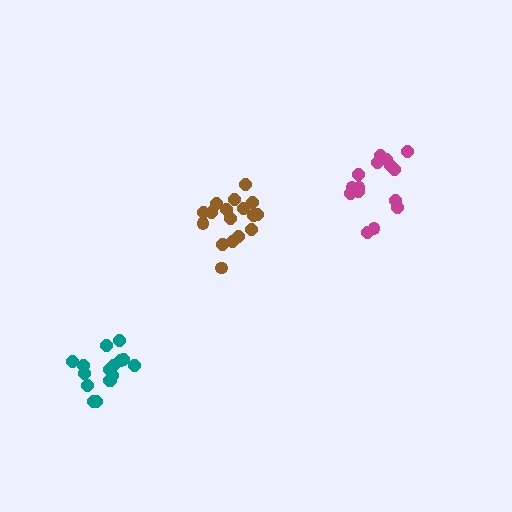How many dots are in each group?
Group 1: 17 dots, Group 2: 17 dots, Group 3: 15 dots (49 total).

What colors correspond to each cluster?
The clusters are colored: teal, brown, magenta.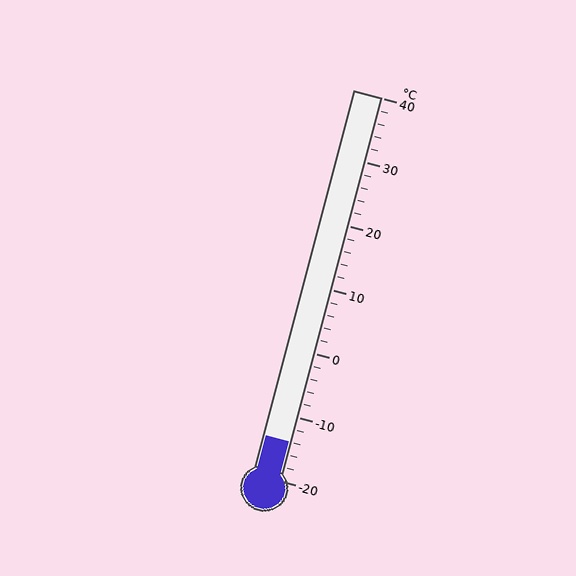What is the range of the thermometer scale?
The thermometer scale ranges from -20°C to 40°C.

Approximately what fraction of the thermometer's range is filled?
The thermometer is filled to approximately 10% of its range.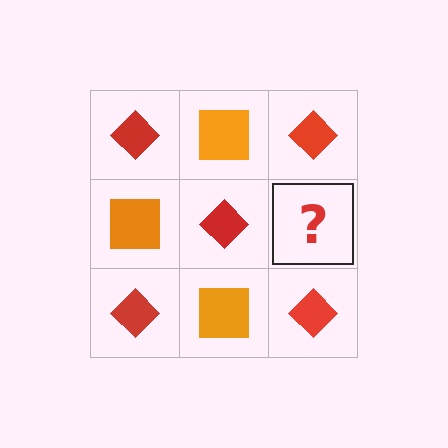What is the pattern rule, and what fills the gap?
The rule is that it alternates red diamond and orange square in a checkerboard pattern. The gap should be filled with an orange square.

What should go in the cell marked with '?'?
The missing cell should contain an orange square.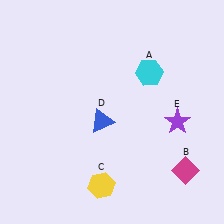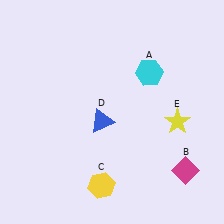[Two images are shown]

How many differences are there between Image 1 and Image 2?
There is 1 difference between the two images.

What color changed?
The star (E) changed from purple in Image 1 to yellow in Image 2.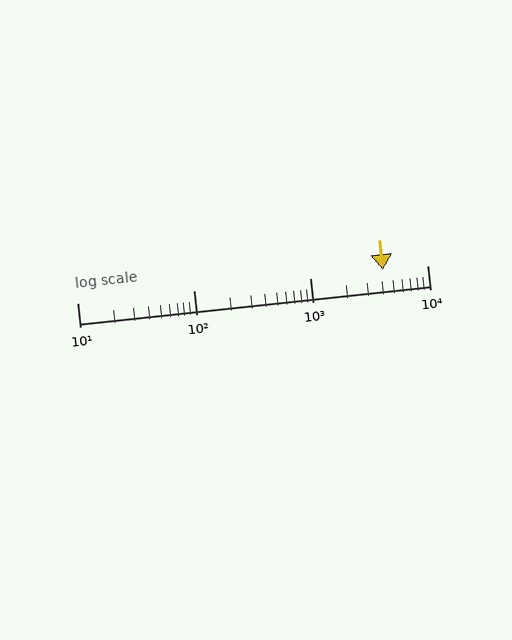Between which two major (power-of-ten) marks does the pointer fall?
The pointer is between 1000 and 10000.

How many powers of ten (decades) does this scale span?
The scale spans 3 decades, from 10 to 10000.